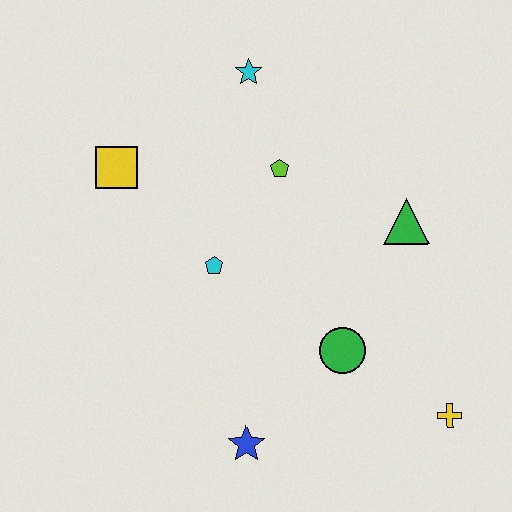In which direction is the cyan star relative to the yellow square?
The cyan star is to the right of the yellow square.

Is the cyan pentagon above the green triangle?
No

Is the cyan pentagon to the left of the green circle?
Yes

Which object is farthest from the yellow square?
The yellow cross is farthest from the yellow square.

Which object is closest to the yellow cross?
The green circle is closest to the yellow cross.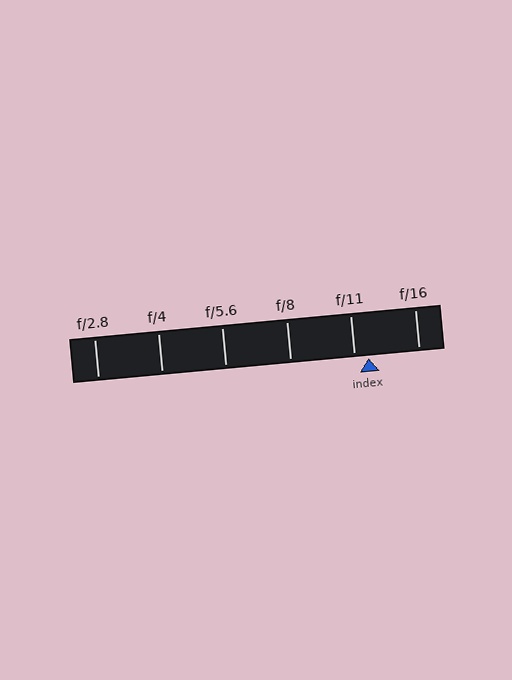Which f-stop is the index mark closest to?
The index mark is closest to f/11.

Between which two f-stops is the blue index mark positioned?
The index mark is between f/11 and f/16.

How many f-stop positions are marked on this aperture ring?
There are 6 f-stop positions marked.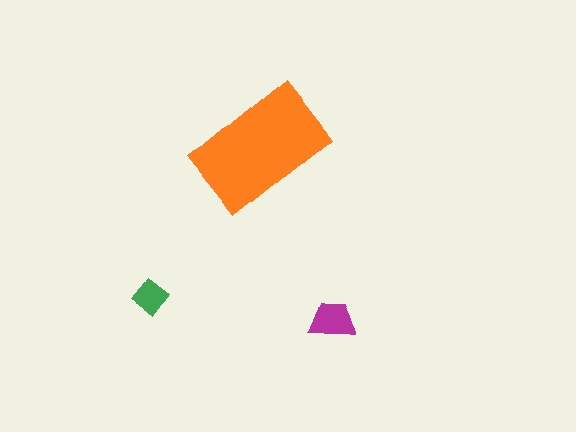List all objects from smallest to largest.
The green diamond, the magenta trapezoid, the orange rectangle.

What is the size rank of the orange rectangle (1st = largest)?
1st.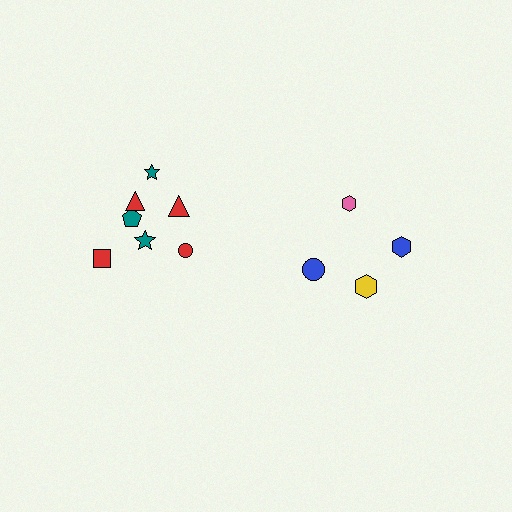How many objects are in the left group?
There are 7 objects.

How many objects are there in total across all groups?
There are 11 objects.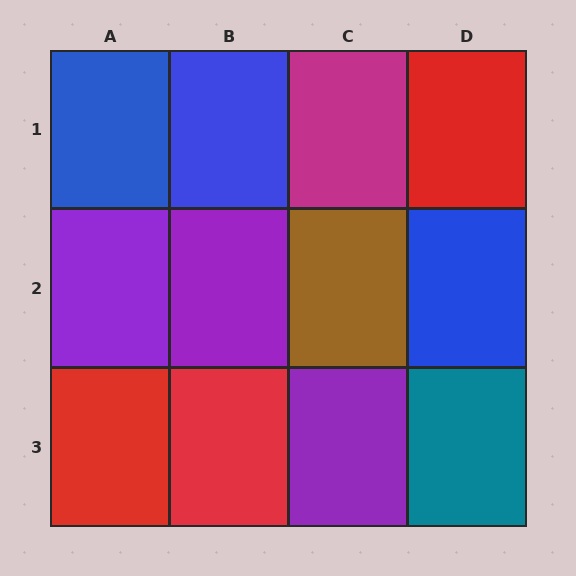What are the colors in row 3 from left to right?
Red, red, purple, teal.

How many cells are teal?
1 cell is teal.